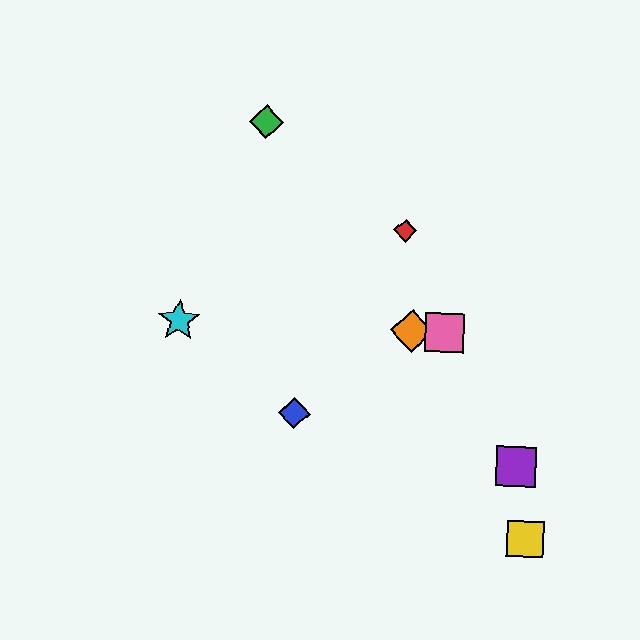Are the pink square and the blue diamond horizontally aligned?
No, the pink square is at y≈332 and the blue diamond is at y≈413.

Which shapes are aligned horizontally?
The orange diamond, the cyan star, the pink square are aligned horizontally.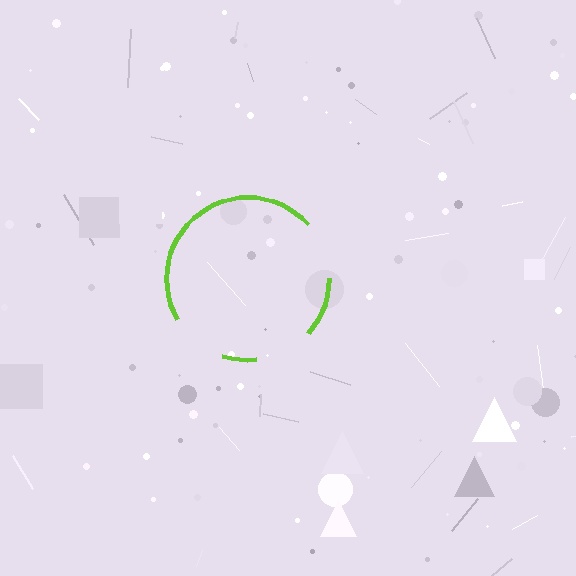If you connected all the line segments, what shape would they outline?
They would outline a circle.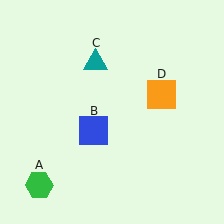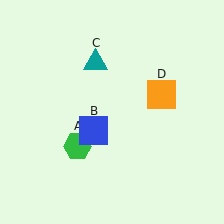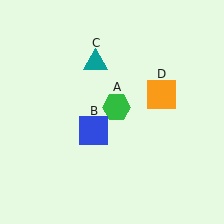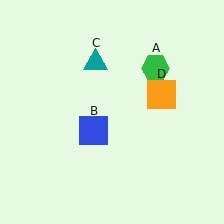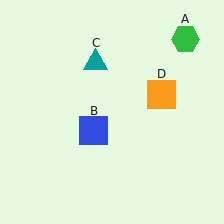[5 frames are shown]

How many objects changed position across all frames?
1 object changed position: green hexagon (object A).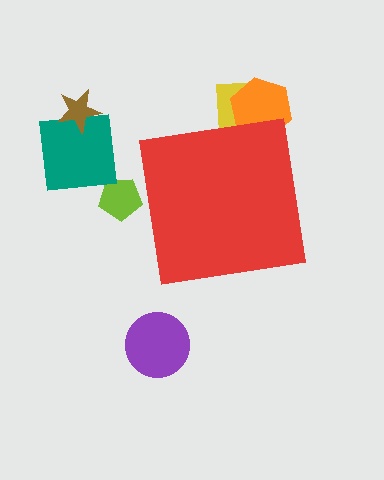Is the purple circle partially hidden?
No, the purple circle is fully visible.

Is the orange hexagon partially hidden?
Yes, the orange hexagon is partially hidden behind the red square.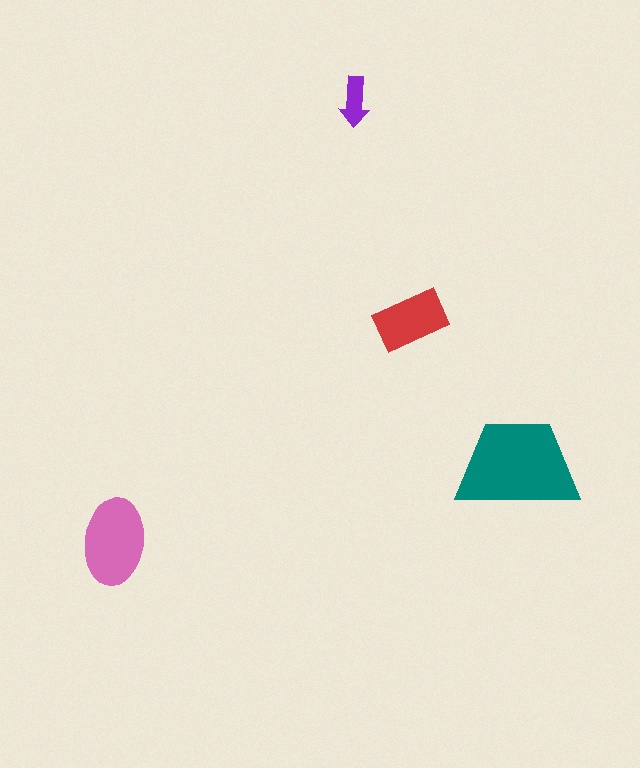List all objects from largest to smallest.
The teal trapezoid, the pink ellipse, the red rectangle, the purple arrow.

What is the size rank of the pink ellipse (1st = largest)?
2nd.